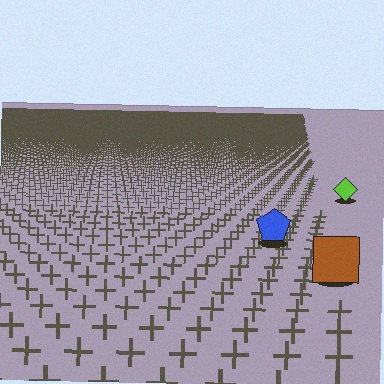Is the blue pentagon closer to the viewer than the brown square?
No. The brown square is closer — you can tell from the texture gradient: the ground texture is coarser near it.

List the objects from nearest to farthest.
From nearest to farthest: the brown square, the blue pentagon, the lime diamond.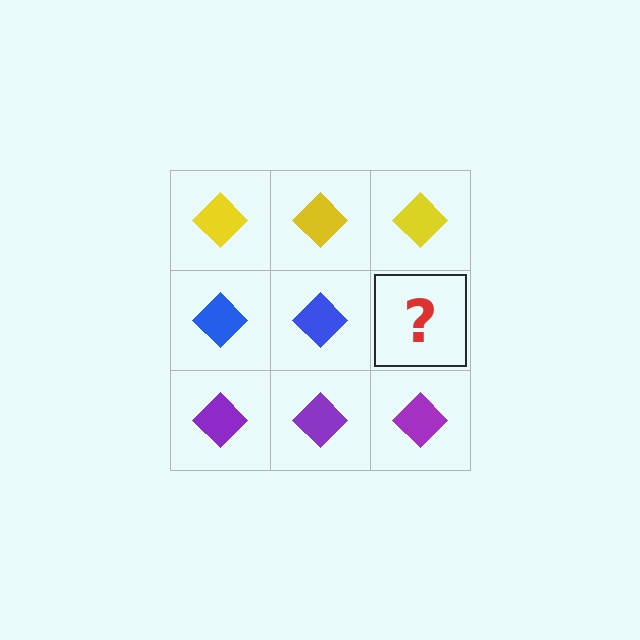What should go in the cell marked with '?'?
The missing cell should contain a blue diamond.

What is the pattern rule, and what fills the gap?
The rule is that each row has a consistent color. The gap should be filled with a blue diamond.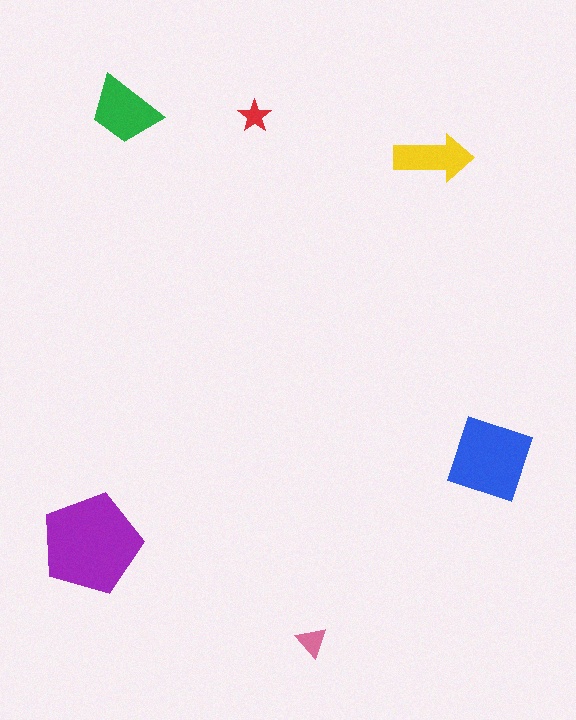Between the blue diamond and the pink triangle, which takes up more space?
The blue diamond.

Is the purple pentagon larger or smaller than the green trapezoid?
Larger.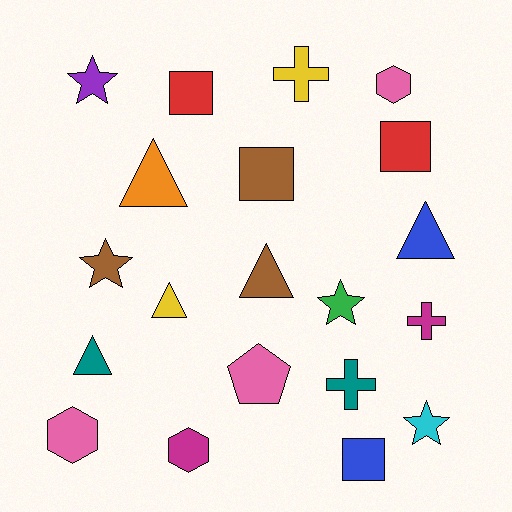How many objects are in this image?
There are 20 objects.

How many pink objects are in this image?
There are 3 pink objects.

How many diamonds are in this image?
There are no diamonds.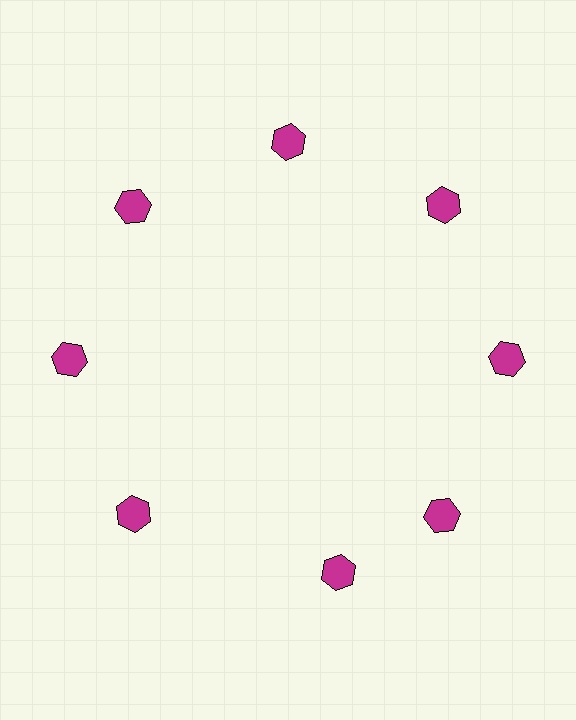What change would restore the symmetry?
The symmetry would be restored by rotating it back into even spacing with its neighbors so that all 8 hexagons sit at equal angles and equal distance from the center.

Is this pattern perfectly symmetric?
No. The 8 magenta hexagons are arranged in a ring, but one element near the 6 o'clock position is rotated out of alignment along the ring, breaking the 8-fold rotational symmetry.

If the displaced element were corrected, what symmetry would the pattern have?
It would have 8-fold rotational symmetry — the pattern would map onto itself every 45 degrees.